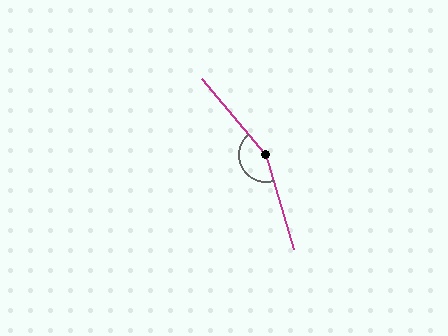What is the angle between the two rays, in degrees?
Approximately 156 degrees.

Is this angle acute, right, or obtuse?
It is obtuse.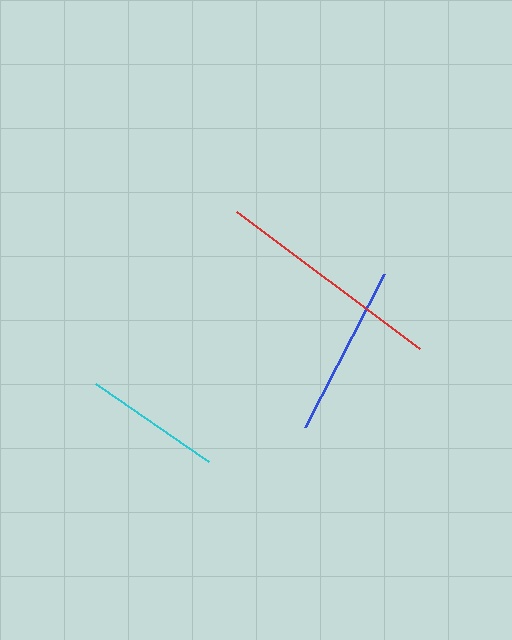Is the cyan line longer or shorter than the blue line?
The blue line is longer than the cyan line.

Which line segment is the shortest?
The cyan line is the shortest at approximately 137 pixels.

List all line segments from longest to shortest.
From longest to shortest: red, blue, cyan.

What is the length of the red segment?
The red segment is approximately 229 pixels long.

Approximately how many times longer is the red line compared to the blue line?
The red line is approximately 1.3 times the length of the blue line.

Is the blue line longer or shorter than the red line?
The red line is longer than the blue line.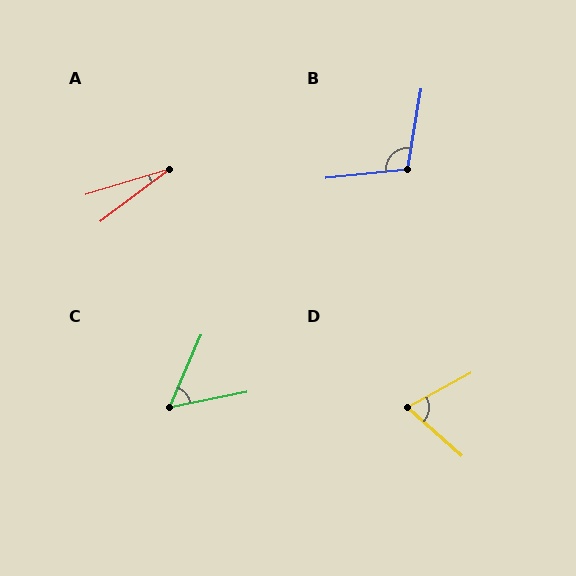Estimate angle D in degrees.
Approximately 70 degrees.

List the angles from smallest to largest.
A (20°), C (55°), D (70°), B (105°).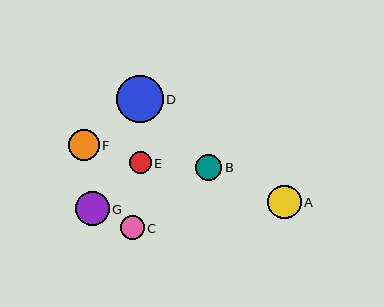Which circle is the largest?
Circle D is the largest with a size of approximately 47 pixels.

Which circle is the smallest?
Circle E is the smallest with a size of approximately 21 pixels.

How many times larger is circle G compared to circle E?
Circle G is approximately 1.6 times the size of circle E.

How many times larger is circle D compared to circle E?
Circle D is approximately 2.2 times the size of circle E.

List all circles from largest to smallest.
From largest to smallest: D, G, A, F, B, C, E.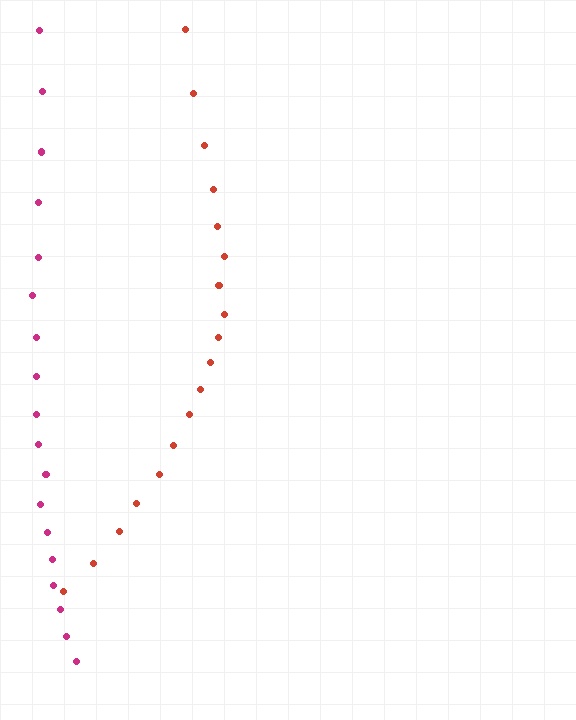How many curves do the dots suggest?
There are 2 distinct paths.